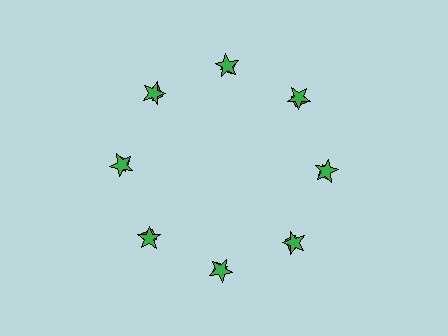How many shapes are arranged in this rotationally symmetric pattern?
There are 16 shapes, arranged in 8 groups of 2.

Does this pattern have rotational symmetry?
Yes, this pattern has 8-fold rotational symmetry. It looks the same after rotating 45 degrees around the center.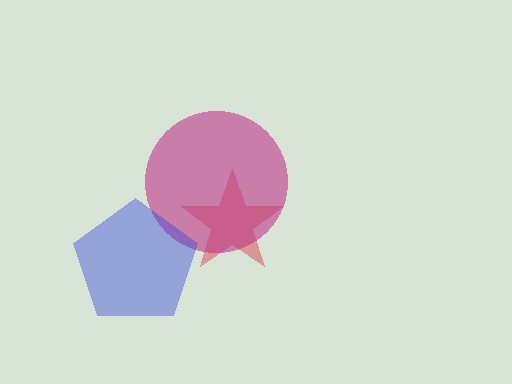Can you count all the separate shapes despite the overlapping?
Yes, there are 3 separate shapes.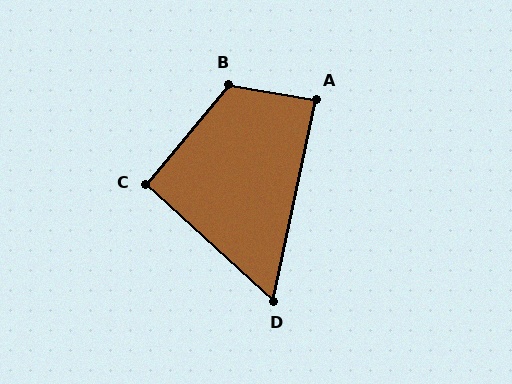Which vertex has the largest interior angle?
B, at approximately 120 degrees.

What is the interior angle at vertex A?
Approximately 87 degrees (approximately right).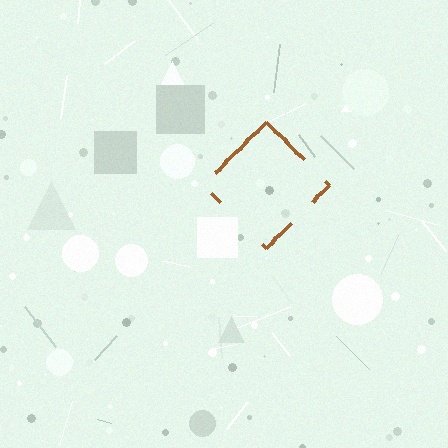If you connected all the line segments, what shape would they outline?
They would outline a diamond.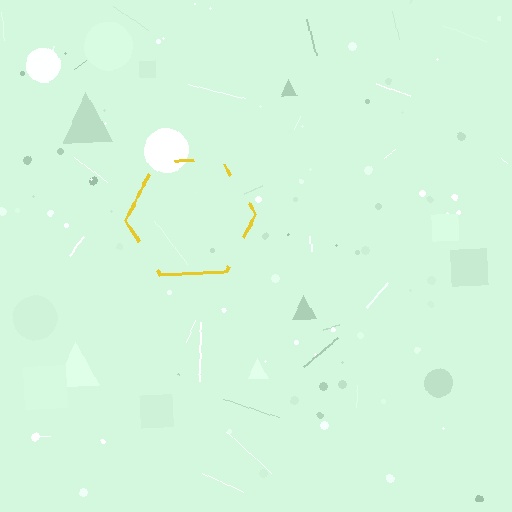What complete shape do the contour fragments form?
The contour fragments form a hexagon.